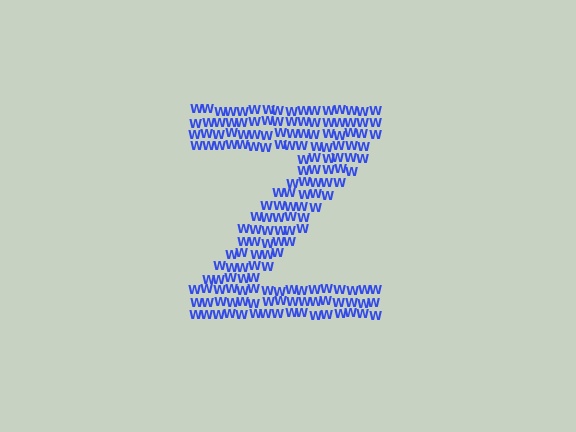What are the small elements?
The small elements are letter W's.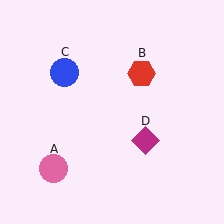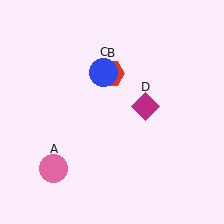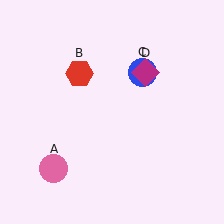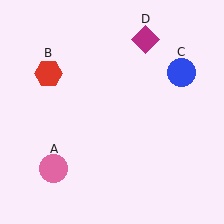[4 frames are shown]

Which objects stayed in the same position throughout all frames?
Pink circle (object A) remained stationary.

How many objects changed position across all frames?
3 objects changed position: red hexagon (object B), blue circle (object C), magenta diamond (object D).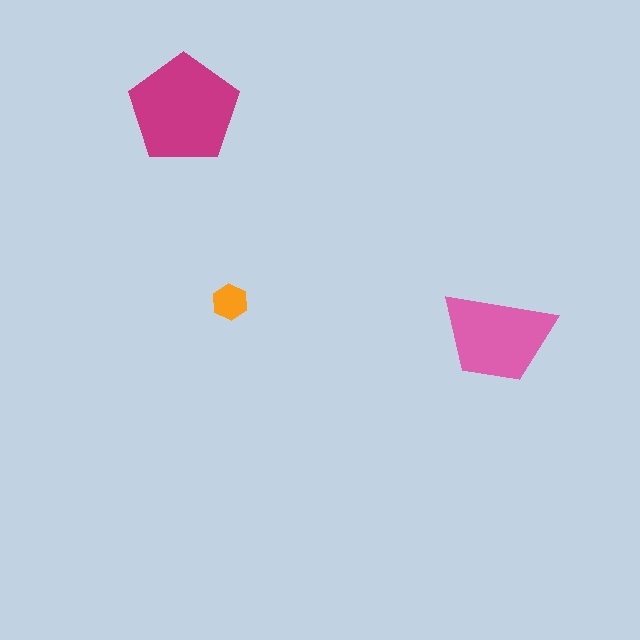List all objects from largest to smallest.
The magenta pentagon, the pink trapezoid, the orange hexagon.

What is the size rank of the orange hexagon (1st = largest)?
3rd.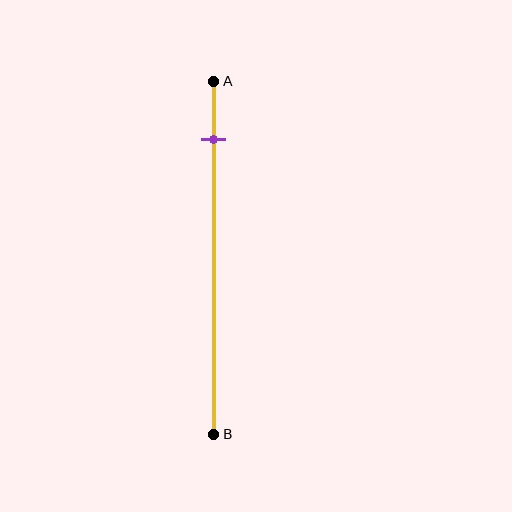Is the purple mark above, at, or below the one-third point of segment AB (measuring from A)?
The purple mark is above the one-third point of segment AB.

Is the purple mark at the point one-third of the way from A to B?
No, the mark is at about 15% from A, not at the 33% one-third point.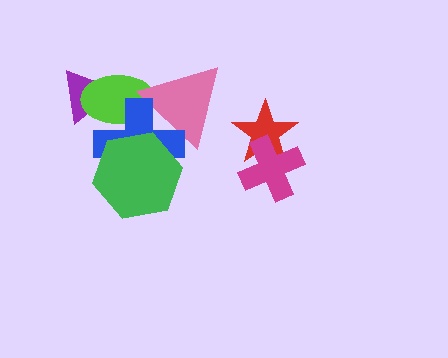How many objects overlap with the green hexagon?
1 object overlaps with the green hexagon.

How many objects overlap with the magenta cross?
1 object overlaps with the magenta cross.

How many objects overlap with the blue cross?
3 objects overlap with the blue cross.